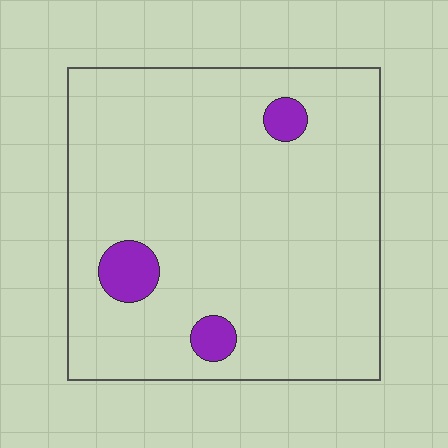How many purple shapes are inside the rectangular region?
3.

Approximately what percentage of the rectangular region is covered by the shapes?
Approximately 5%.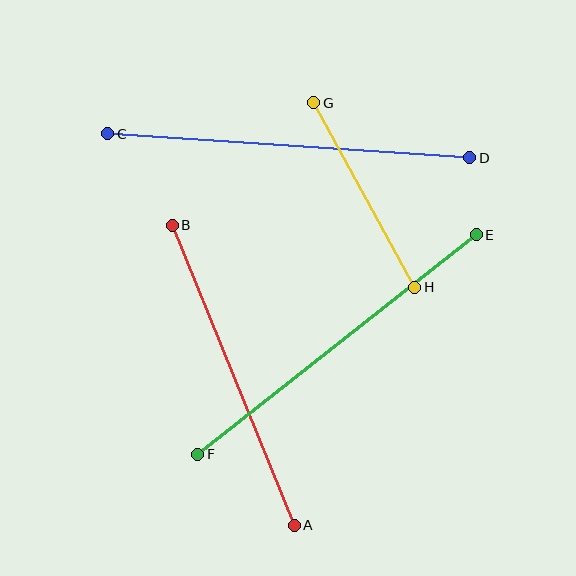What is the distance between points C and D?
The distance is approximately 363 pixels.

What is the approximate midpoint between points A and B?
The midpoint is at approximately (233, 375) pixels.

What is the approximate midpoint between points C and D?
The midpoint is at approximately (289, 146) pixels.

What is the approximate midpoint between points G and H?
The midpoint is at approximately (364, 195) pixels.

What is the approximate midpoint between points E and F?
The midpoint is at approximately (337, 344) pixels.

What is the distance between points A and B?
The distance is approximately 324 pixels.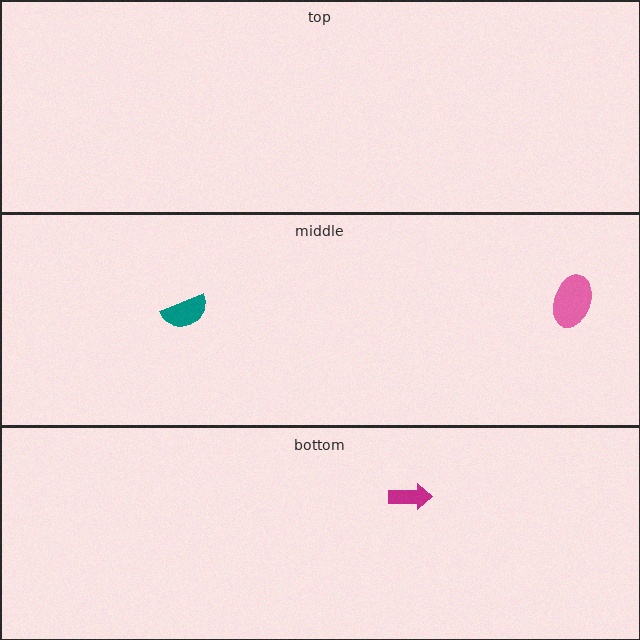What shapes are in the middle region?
The teal semicircle, the pink ellipse.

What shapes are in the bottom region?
The magenta arrow.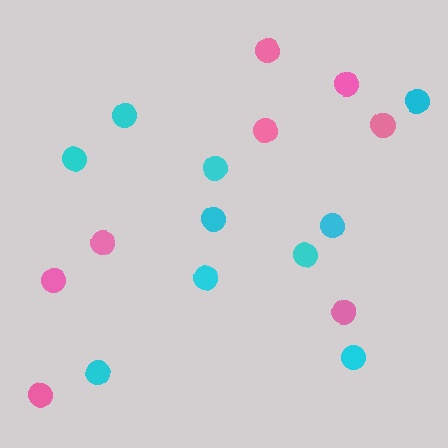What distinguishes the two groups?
There are 2 groups: one group of cyan circles (10) and one group of pink circles (8).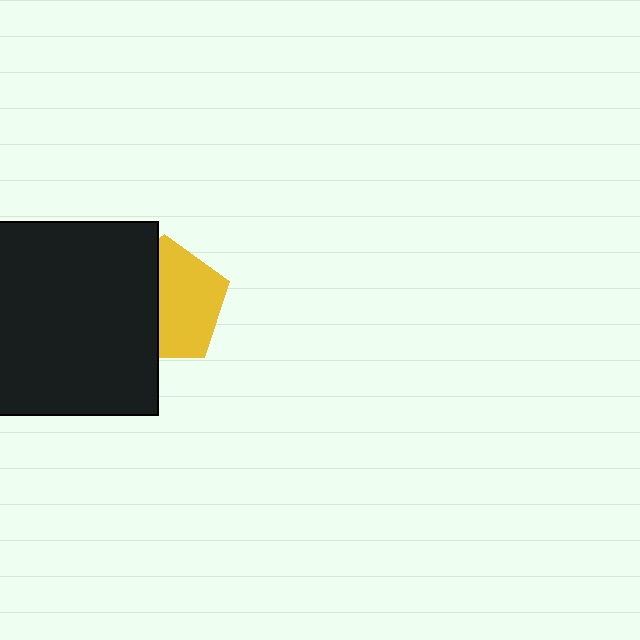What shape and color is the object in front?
The object in front is a black rectangle.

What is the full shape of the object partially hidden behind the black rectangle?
The partially hidden object is a yellow pentagon.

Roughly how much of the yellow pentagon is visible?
About half of it is visible (roughly 55%).